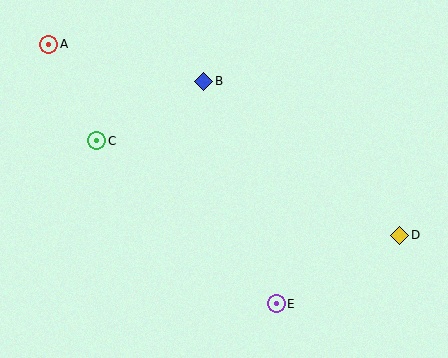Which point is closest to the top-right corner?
Point D is closest to the top-right corner.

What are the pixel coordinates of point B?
Point B is at (204, 81).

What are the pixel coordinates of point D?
Point D is at (400, 235).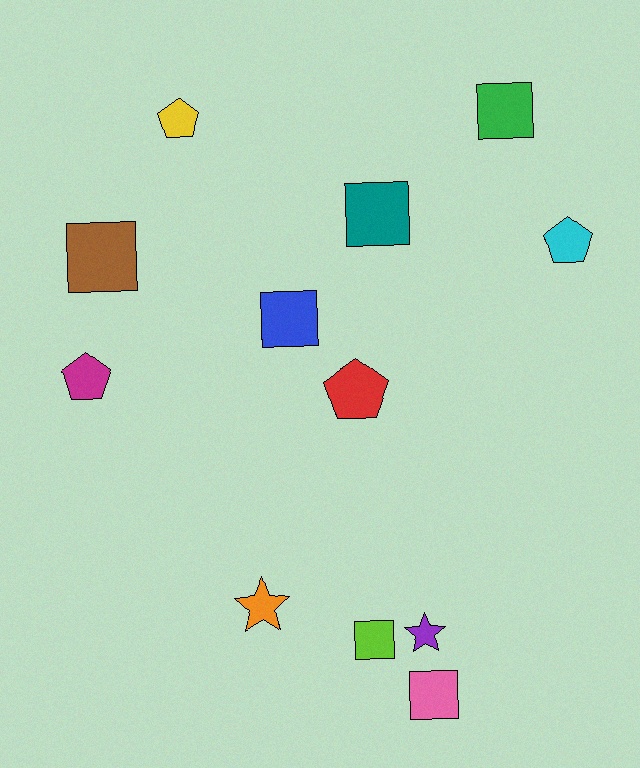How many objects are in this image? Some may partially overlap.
There are 12 objects.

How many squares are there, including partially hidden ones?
There are 6 squares.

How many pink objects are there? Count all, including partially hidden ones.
There is 1 pink object.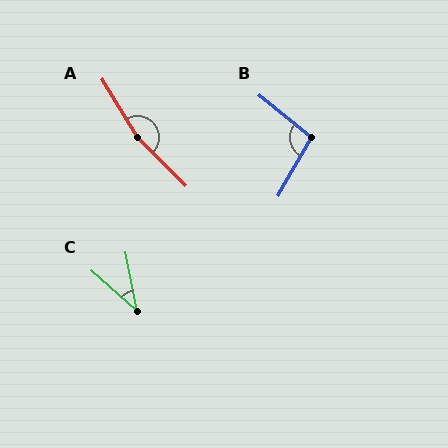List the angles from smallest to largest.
C (37°), B (100°), A (166°).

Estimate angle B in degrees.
Approximately 100 degrees.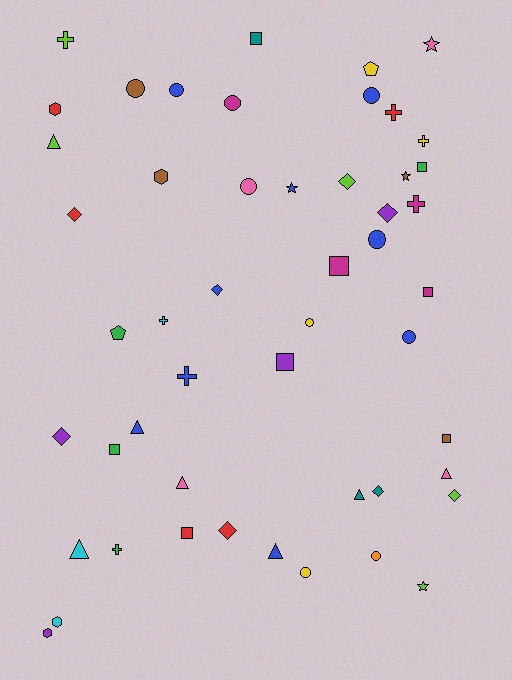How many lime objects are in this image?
There are 5 lime objects.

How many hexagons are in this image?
There are 4 hexagons.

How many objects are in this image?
There are 50 objects.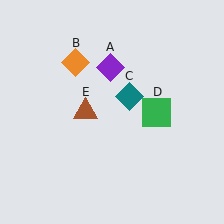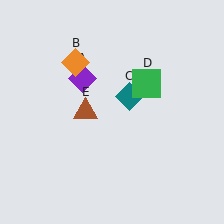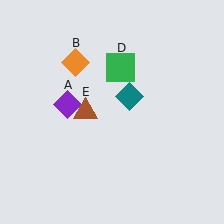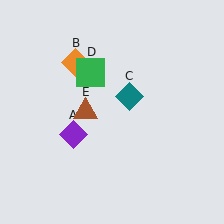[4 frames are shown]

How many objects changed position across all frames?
2 objects changed position: purple diamond (object A), green square (object D).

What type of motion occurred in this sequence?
The purple diamond (object A), green square (object D) rotated counterclockwise around the center of the scene.